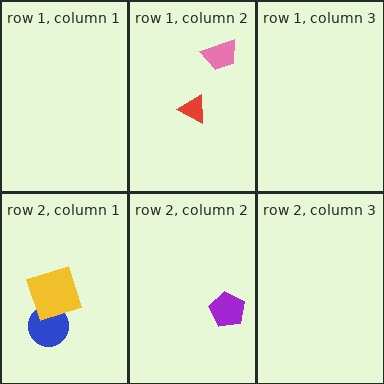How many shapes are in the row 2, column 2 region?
1.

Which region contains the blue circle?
The row 2, column 1 region.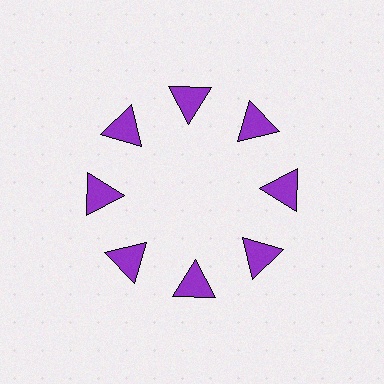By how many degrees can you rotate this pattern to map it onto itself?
The pattern maps onto itself every 45 degrees of rotation.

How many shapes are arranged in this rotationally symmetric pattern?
There are 8 shapes, arranged in 8 groups of 1.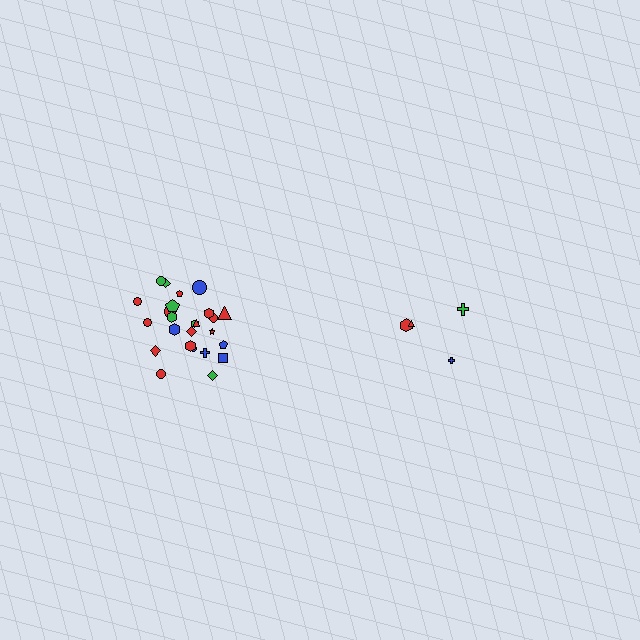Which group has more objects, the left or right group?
The left group.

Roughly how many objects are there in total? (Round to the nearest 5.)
Roughly 30 objects in total.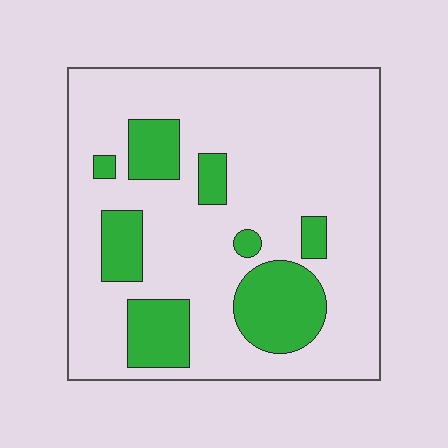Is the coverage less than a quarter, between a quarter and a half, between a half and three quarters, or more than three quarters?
Less than a quarter.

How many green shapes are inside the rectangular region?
8.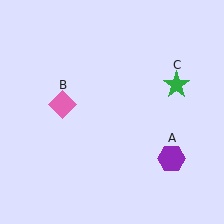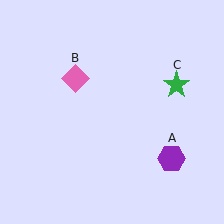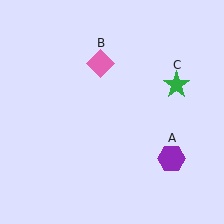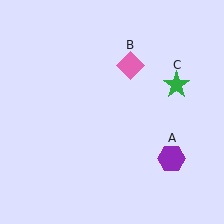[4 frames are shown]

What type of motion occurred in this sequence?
The pink diamond (object B) rotated clockwise around the center of the scene.